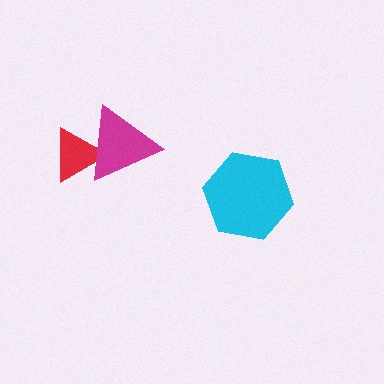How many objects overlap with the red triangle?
1 object overlaps with the red triangle.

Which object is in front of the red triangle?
The magenta triangle is in front of the red triangle.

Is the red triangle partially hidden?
Yes, it is partially covered by another shape.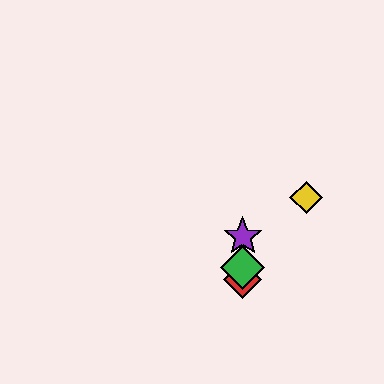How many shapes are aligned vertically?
4 shapes (the red diamond, the blue diamond, the green diamond, the purple star) are aligned vertically.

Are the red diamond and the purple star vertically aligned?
Yes, both are at x≈243.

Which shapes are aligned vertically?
The red diamond, the blue diamond, the green diamond, the purple star are aligned vertically.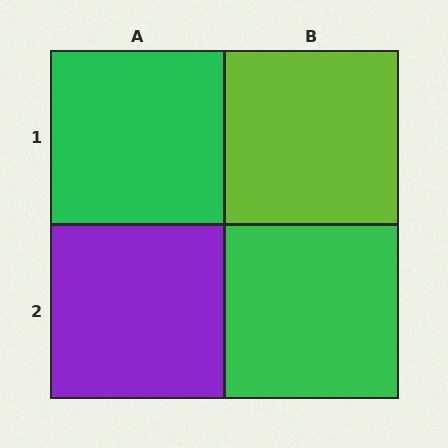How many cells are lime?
1 cell is lime.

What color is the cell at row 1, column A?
Green.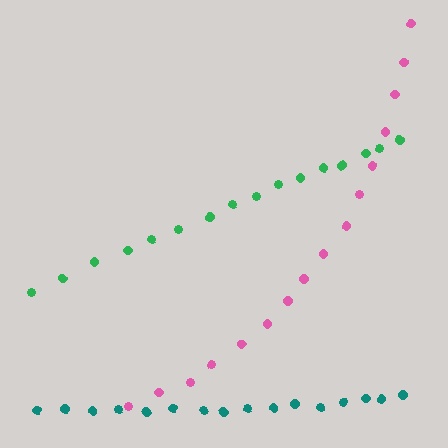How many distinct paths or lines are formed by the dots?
There are 3 distinct paths.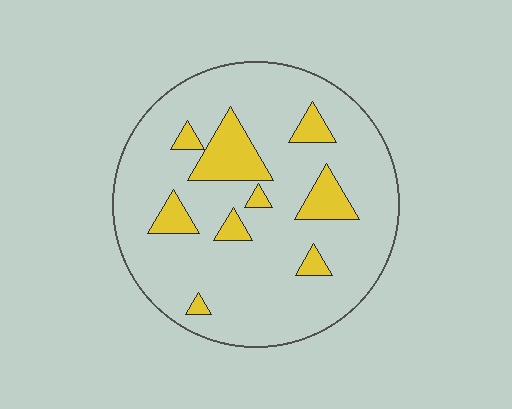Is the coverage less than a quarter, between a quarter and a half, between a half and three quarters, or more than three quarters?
Less than a quarter.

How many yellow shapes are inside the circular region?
9.